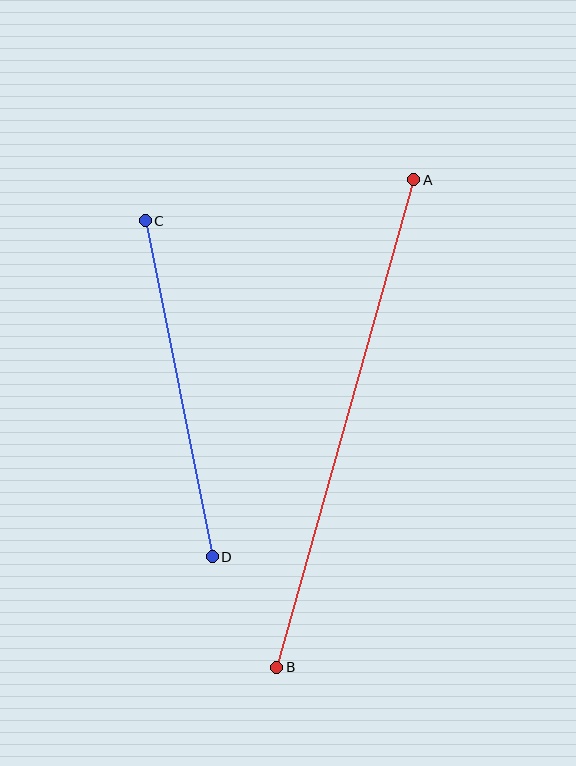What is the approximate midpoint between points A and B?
The midpoint is at approximately (345, 424) pixels.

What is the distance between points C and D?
The distance is approximately 342 pixels.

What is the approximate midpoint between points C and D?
The midpoint is at approximately (179, 389) pixels.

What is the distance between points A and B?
The distance is approximately 506 pixels.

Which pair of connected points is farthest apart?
Points A and B are farthest apart.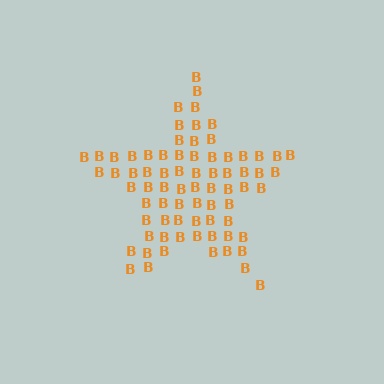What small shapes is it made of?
It is made of small letter B's.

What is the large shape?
The large shape is a star.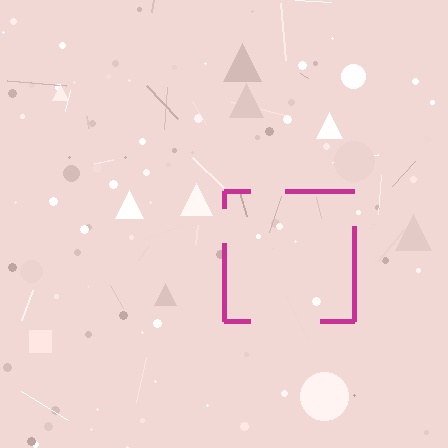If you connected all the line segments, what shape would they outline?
They would outline a square.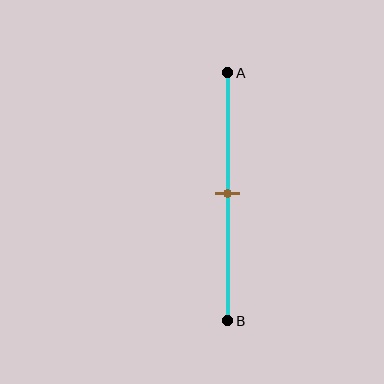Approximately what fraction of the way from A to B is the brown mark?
The brown mark is approximately 50% of the way from A to B.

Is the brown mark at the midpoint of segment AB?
Yes, the mark is approximately at the midpoint.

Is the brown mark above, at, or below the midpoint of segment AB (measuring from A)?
The brown mark is approximately at the midpoint of segment AB.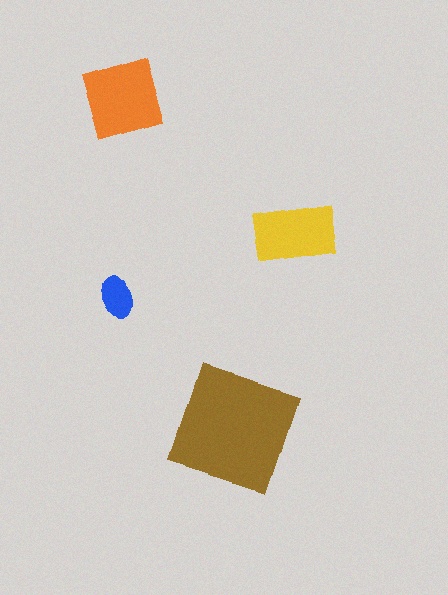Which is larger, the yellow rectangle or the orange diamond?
The orange diamond.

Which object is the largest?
The brown square.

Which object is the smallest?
The blue ellipse.